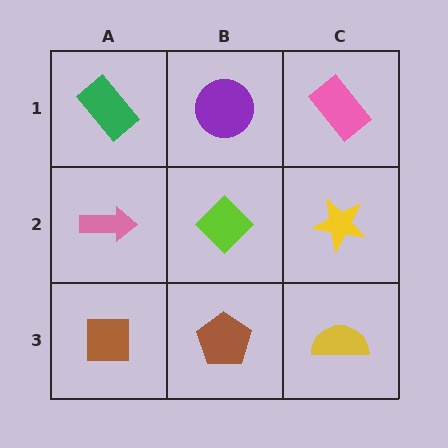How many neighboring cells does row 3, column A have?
2.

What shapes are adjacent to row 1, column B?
A lime diamond (row 2, column B), a green rectangle (row 1, column A), a pink rectangle (row 1, column C).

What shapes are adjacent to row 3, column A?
A pink arrow (row 2, column A), a brown pentagon (row 3, column B).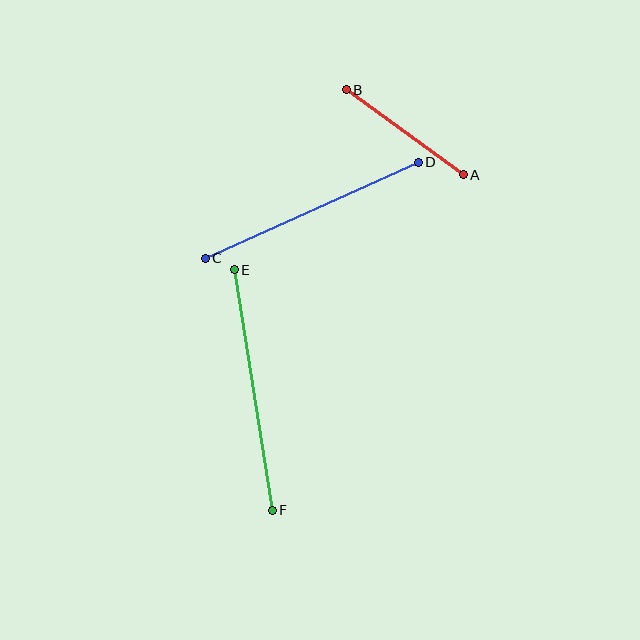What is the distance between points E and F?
The distance is approximately 244 pixels.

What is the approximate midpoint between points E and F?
The midpoint is at approximately (253, 390) pixels.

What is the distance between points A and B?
The distance is approximately 145 pixels.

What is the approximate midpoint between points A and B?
The midpoint is at approximately (405, 132) pixels.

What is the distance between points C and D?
The distance is approximately 234 pixels.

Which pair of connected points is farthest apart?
Points E and F are farthest apart.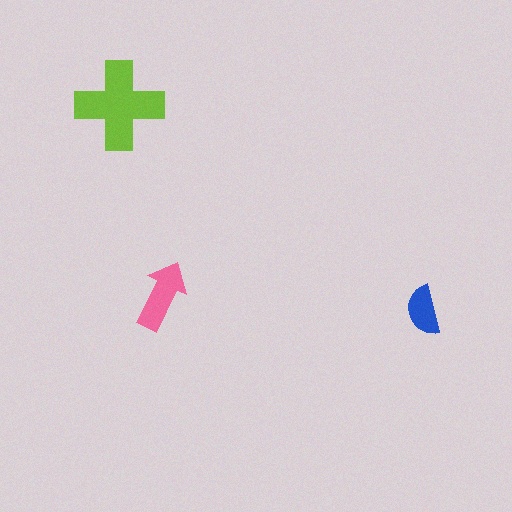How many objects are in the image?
There are 3 objects in the image.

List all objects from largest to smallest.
The lime cross, the pink arrow, the blue semicircle.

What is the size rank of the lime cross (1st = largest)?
1st.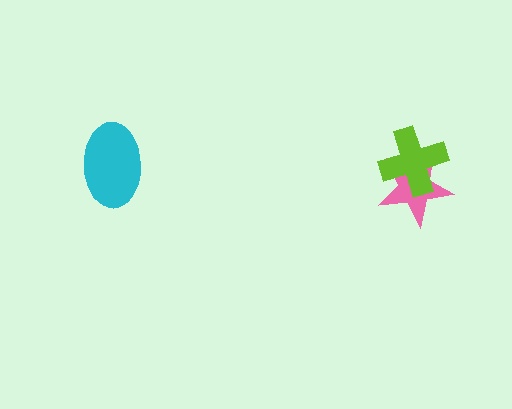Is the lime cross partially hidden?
No, no other shape covers it.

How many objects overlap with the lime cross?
1 object overlaps with the lime cross.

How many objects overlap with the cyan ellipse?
0 objects overlap with the cyan ellipse.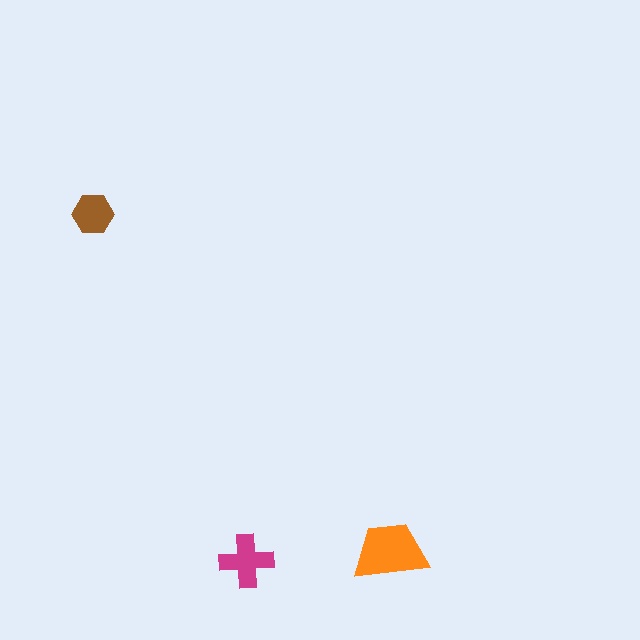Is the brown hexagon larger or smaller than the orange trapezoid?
Smaller.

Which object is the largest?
The orange trapezoid.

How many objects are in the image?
There are 3 objects in the image.